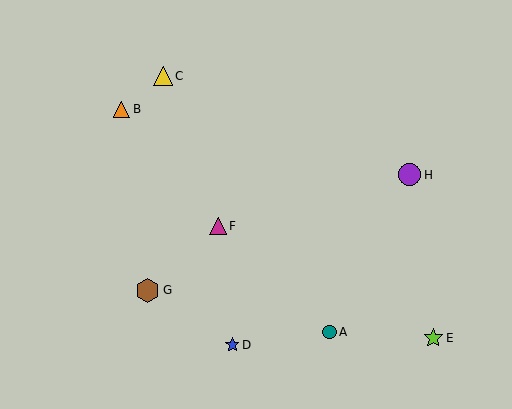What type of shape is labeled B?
Shape B is an orange triangle.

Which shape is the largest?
The brown hexagon (labeled G) is the largest.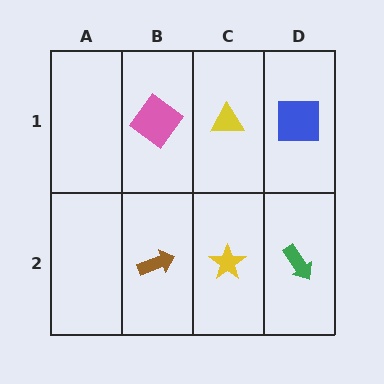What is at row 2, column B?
A brown arrow.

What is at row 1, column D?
A blue square.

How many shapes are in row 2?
3 shapes.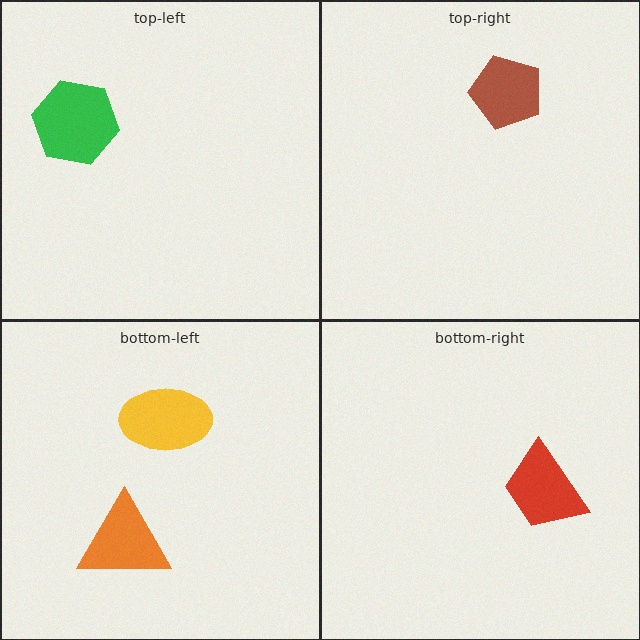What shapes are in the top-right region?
The brown pentagon.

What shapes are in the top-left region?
The green hexagon.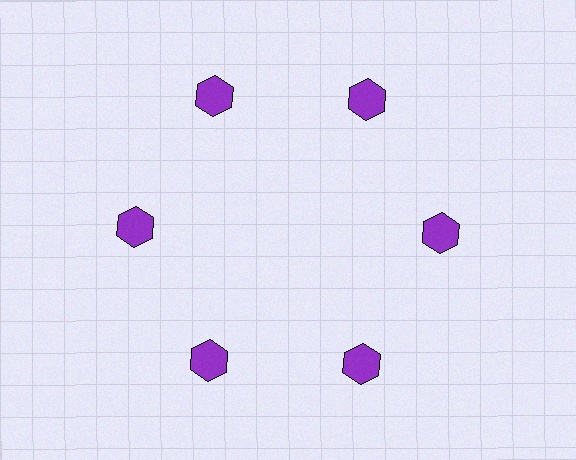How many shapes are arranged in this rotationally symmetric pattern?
There are 6 shapes, arranged in 6 groups of 1.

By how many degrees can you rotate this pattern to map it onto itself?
The pattern maps onto itself every 60 degrees of rotation.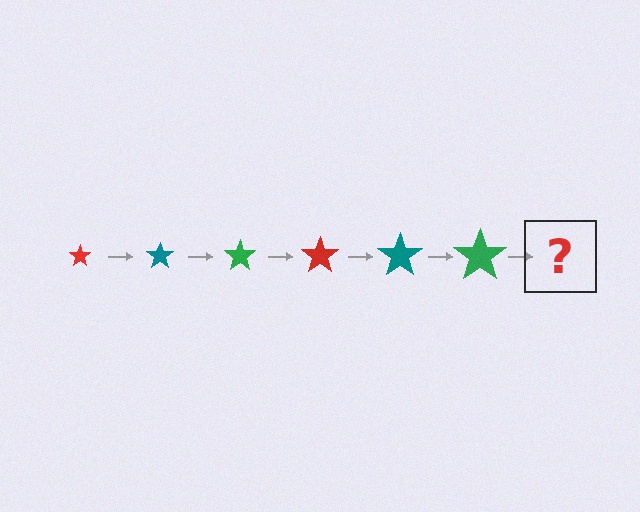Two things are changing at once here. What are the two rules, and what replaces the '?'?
The two rules are that the star grows larger each step and the color cycles through red, teal, and green. The '?' should be a red star, larger than the previous one.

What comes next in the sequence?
The next element should be a red star, larger than the previous one.